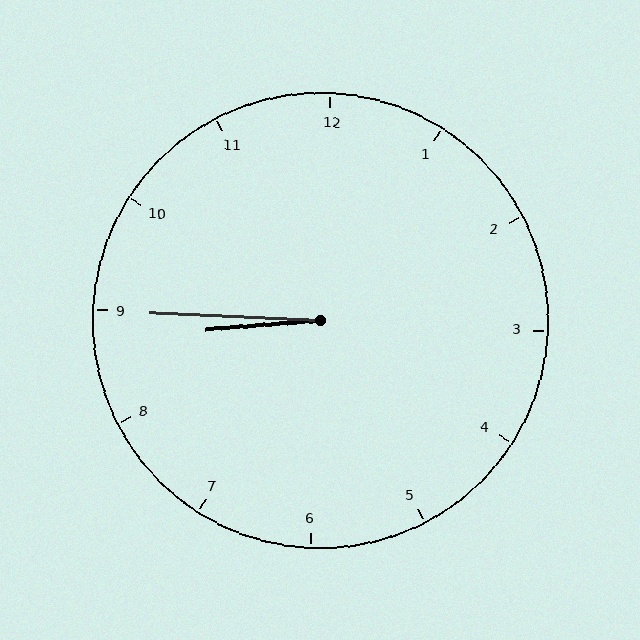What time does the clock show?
8:45.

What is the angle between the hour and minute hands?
Approximately 8 degrees.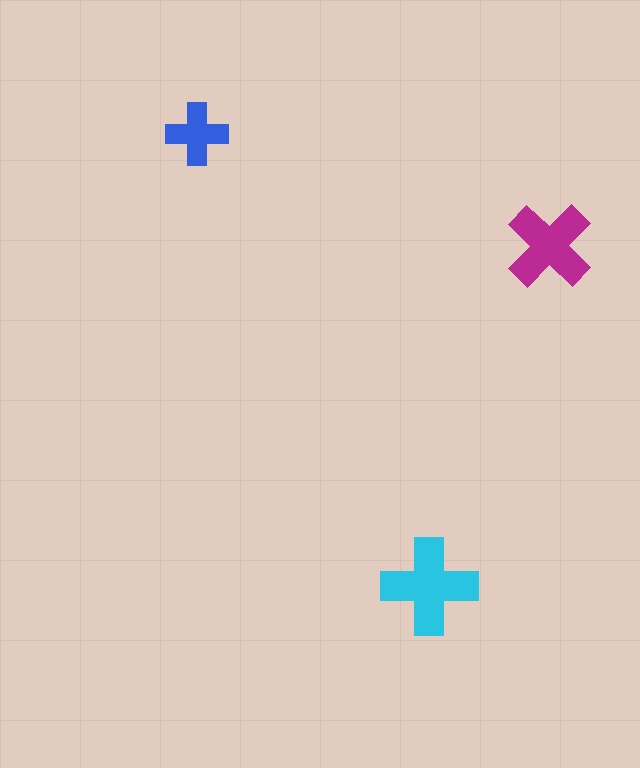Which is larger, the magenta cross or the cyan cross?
The cyan one.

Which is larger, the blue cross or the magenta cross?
The magenta one.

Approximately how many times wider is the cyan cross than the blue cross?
About 1.5 times wider.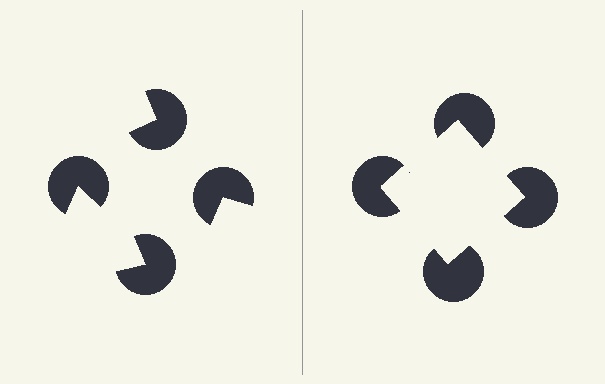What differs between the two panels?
The pac-man discs are positioned identically on both sides; only the wedge orientations differ. On the right they align to a square; on the left they are misaligned.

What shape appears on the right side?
An illusory square.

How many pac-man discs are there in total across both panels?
8 — 4 on each side.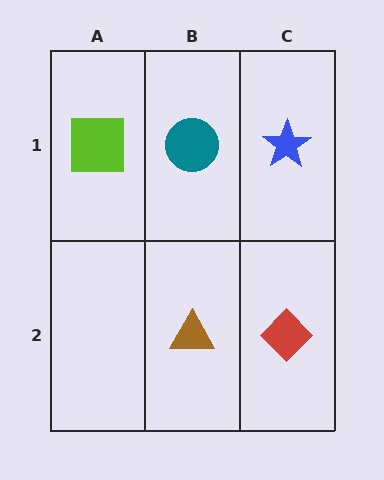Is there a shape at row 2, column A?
No, that cell is empty.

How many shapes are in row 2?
2 shapes.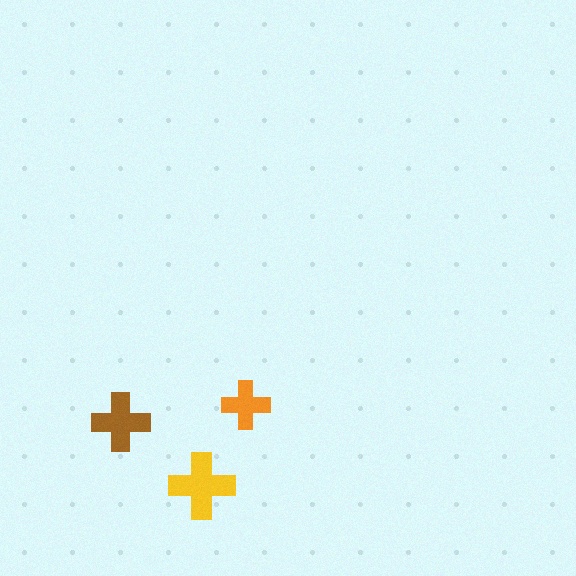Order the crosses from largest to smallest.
the yellow one, the brown one, the orange one.